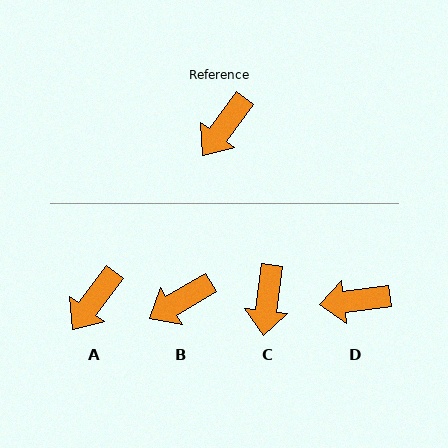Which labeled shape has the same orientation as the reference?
A.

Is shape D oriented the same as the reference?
No, it is off by about 46 degrees.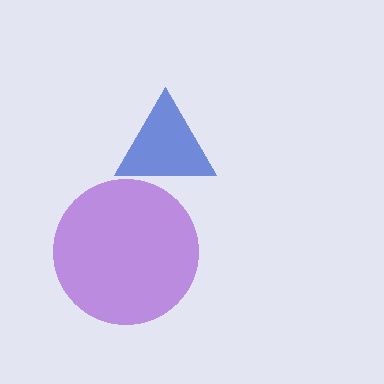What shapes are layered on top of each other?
The layered shapes are: a purple circle, a blue triangle.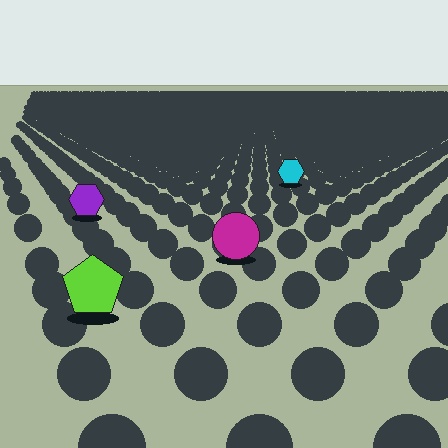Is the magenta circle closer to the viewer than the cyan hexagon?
Yes. The magenta circle is closer — you can tell from the texture gradient: the ground texture is coarser near it.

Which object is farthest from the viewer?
The cyan hexagon is farthest from the viewer. It appears smaller and the ground texture around it is denser.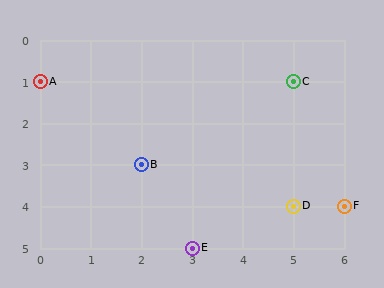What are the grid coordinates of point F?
Point F is at grid coordinates (6, 4).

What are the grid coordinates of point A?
Point A is at grid coordinates (0, 1).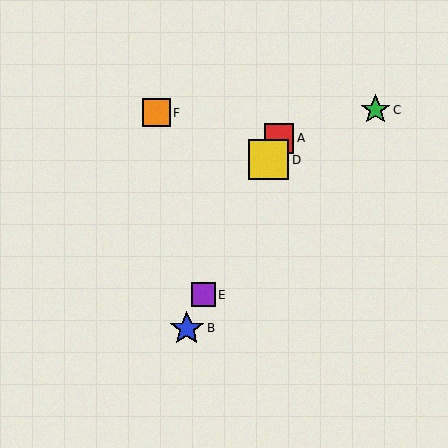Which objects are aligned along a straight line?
Objects A, B, D, E are aligned along a straight line.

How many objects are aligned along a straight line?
4 objects (A, B, D, E) are aligned along a straight line.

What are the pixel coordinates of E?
Object E is at (203, 295).